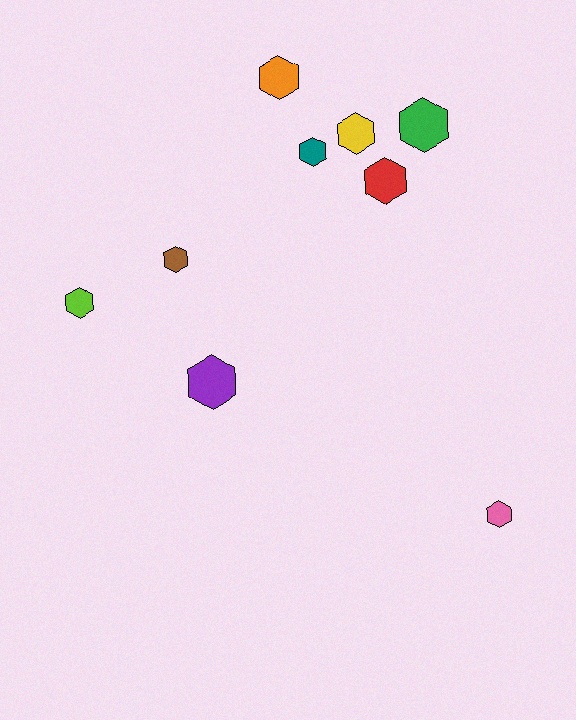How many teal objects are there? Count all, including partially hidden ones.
There is 1 teal object.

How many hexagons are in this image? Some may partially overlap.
There are 9 hexagons.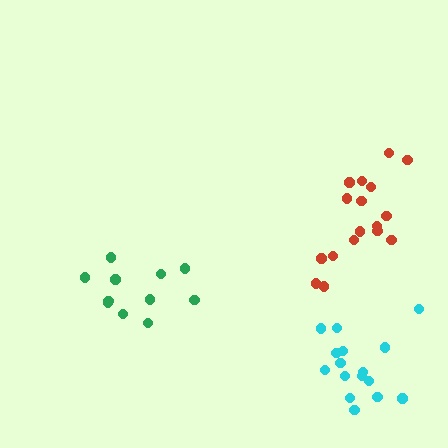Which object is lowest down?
The cyan cluster is bottommost.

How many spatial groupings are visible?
There are 3 spatial groupings.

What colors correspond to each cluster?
The clusters are colored: green, cyan, red.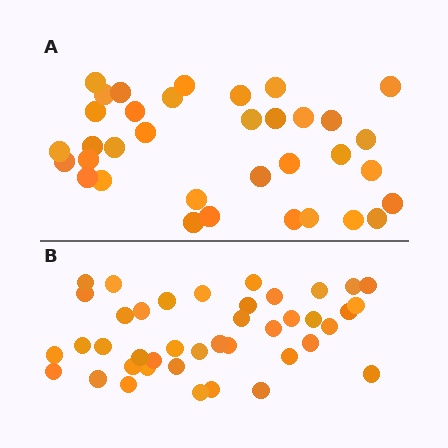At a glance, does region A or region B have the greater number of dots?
Region B (the bottom region) has more dots.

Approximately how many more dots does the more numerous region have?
Region B has about 6 more dots than region A.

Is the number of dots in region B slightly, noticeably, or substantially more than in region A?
Region B has only slightly more — the two regions are fairly close. The ratio is roughly 1.2 to 1.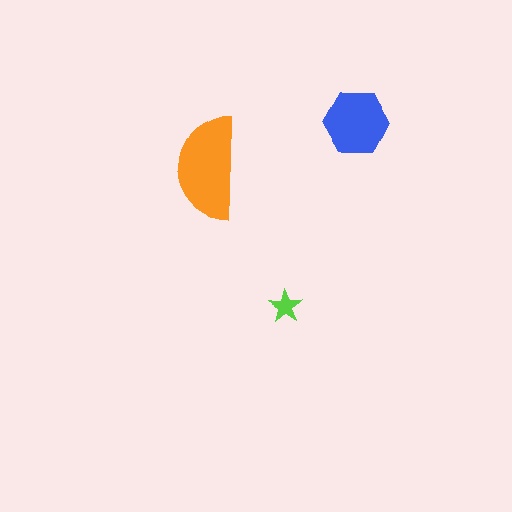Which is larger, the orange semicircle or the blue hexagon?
The orange semicircle.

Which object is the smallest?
The lime star.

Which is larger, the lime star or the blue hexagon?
The blue hexagon.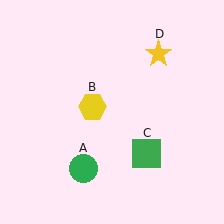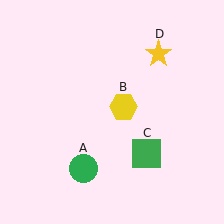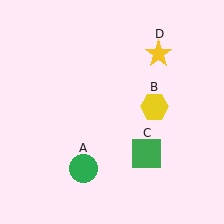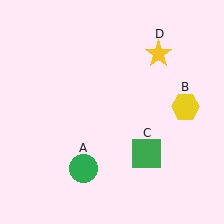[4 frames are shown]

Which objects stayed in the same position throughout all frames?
Green circle (object A) and green square (object C) and yellow star (object D) remained stationary.